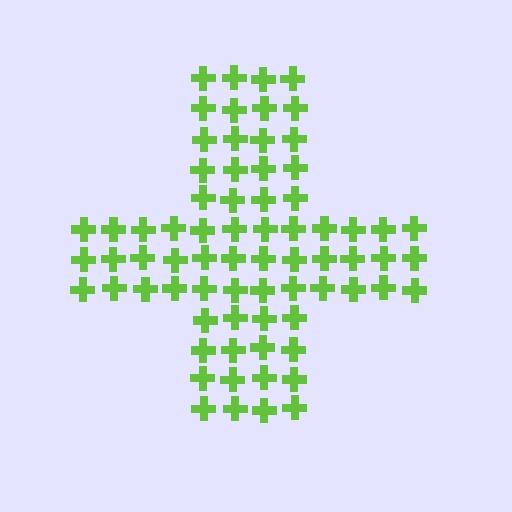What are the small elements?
The small elements are crosses.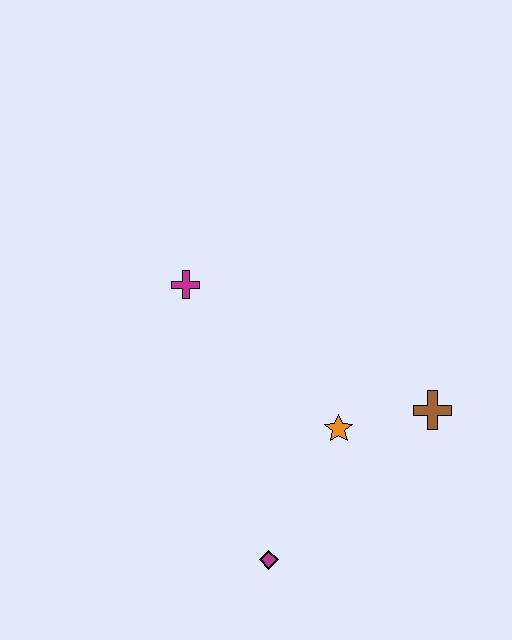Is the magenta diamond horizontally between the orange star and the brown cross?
No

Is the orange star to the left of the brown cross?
Yes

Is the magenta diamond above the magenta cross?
No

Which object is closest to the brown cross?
The orange star is closest to the brown cross.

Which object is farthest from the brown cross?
The magenta cross is farthest from the brown cross.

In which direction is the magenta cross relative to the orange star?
The magenta cross is to the left of the orange star.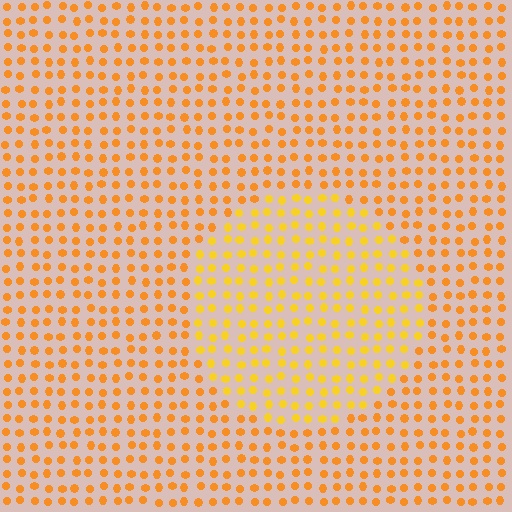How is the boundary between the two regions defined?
The boundary is defined purely by a slight shift in hue (about 19 degrees). Spacing, size, and orientation are identical on both sides.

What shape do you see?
I see a circle.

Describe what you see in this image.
The image is filled with small orange elements in a uniform arrangement. A circle-shaped region is visible where the elements are tinted to a slightly different hue, forming a subtle color boundary.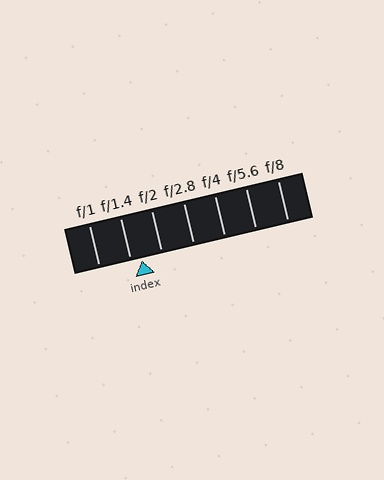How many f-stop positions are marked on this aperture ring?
There are 7 f-stop positions marked.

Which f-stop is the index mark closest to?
The index mark is closest to f/1.4.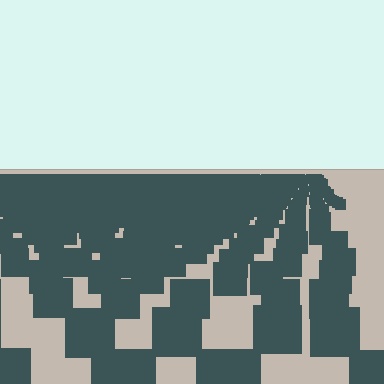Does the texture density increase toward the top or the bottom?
Density increases toward the top.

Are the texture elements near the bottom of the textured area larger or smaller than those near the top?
Larger. Near the bottom, elements are closer to the viewer and appear at a bigger on-screen size.